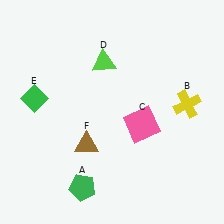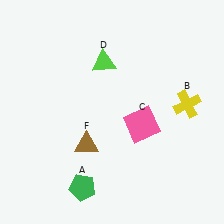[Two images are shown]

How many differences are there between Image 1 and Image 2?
There is 1 difference between the two images.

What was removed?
The green diamond (E) was removed in Image 2.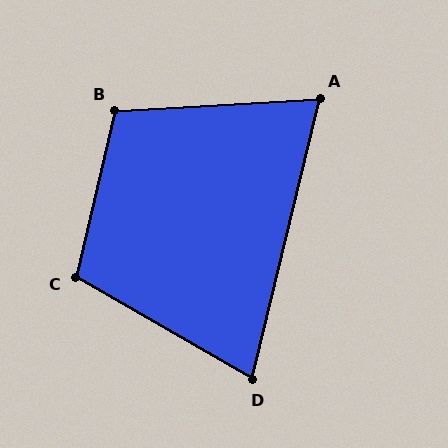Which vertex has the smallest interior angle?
A, at approximately 73 degrees.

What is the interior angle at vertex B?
Approximately 106 degrees (obtuse).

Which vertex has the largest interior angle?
C, at approximately 107 degrees.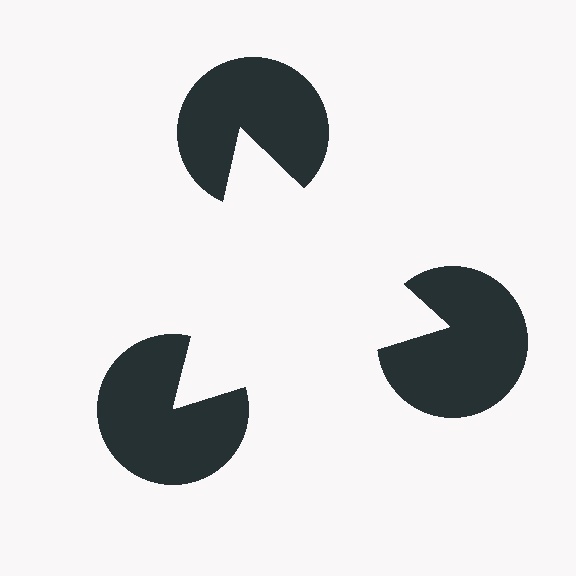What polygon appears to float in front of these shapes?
An illusory triangle — its edges are inferred from the aligned wedge cuts in the pac-man discs, not physically drawn.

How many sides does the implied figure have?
3 sides.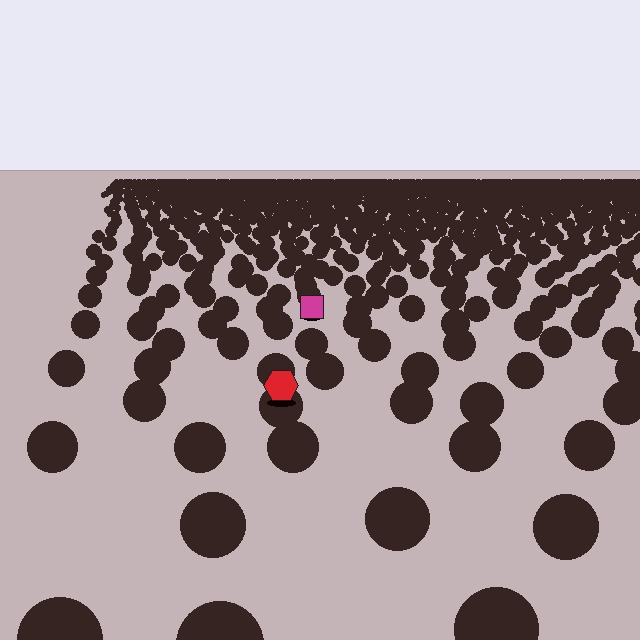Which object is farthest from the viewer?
The magenta square is farthest from the viewer. It appears smaller and the ground texture around it is denser.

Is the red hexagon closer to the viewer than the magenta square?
Yes. The red hexagon is closer — you can tell from the texture gradient: the ground texture is coarser near it.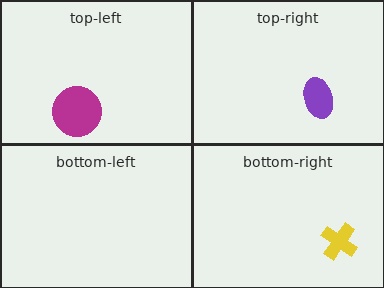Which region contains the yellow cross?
The bottom-right region.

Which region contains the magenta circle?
The top-left region.